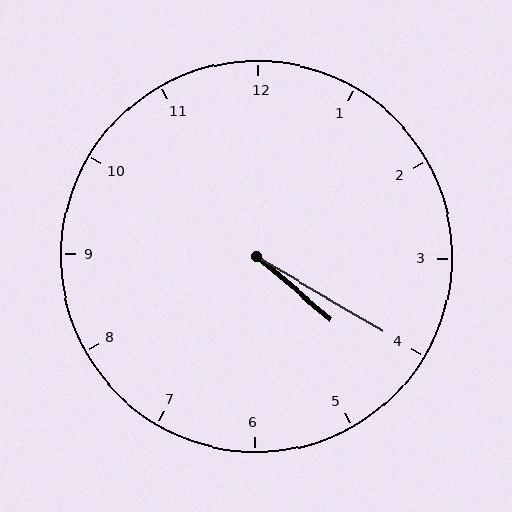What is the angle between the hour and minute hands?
Approximately 10 degrees.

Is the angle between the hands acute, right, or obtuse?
It is acute.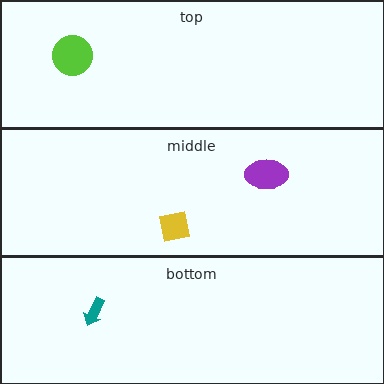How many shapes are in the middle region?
2.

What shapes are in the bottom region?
The teal arrow.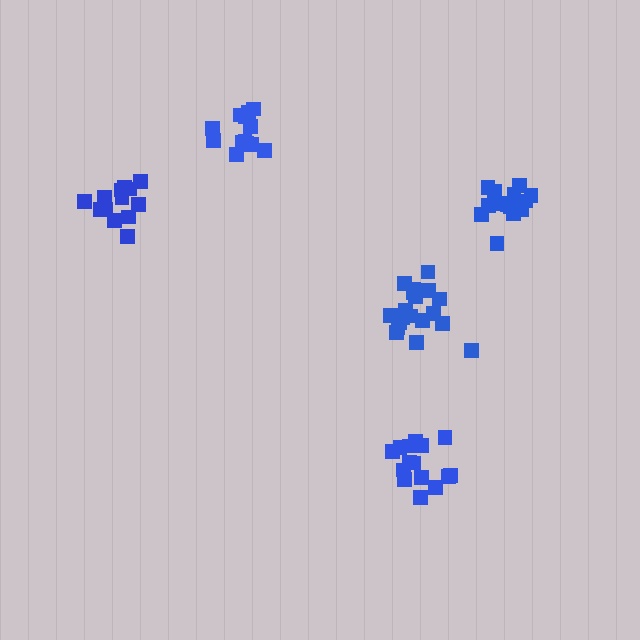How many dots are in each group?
Group 1: 19 dots, Group 2: 14 dots, Group 3: 16 dots, Group 4: 15 dots, Group 5: 13 dots (77 total).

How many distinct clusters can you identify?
There are 5 distinct clusters.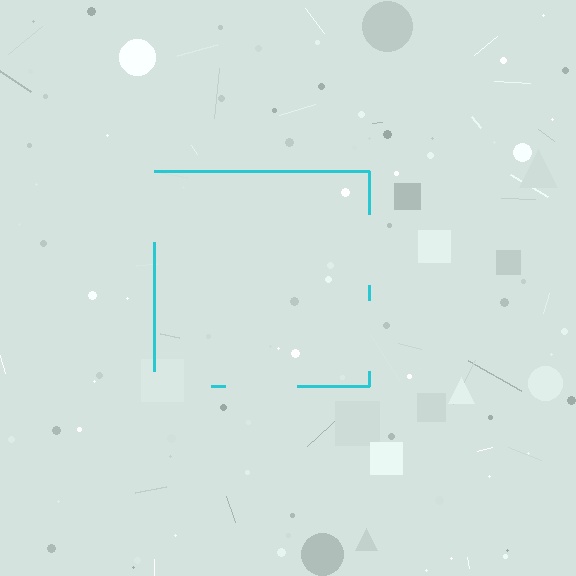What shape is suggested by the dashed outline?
The dashed outline suggests a square.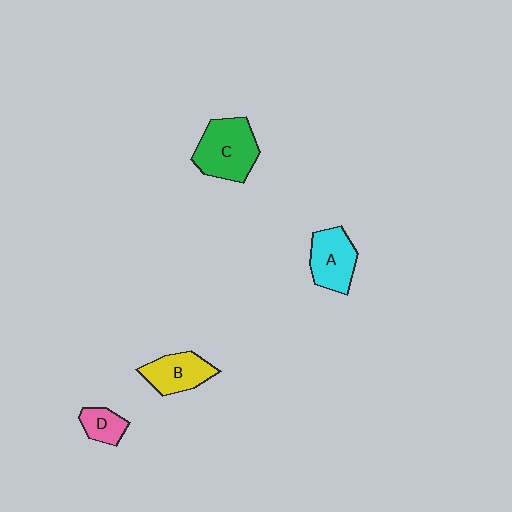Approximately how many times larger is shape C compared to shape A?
Approximately 1.3 times.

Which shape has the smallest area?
Shape D (pink).